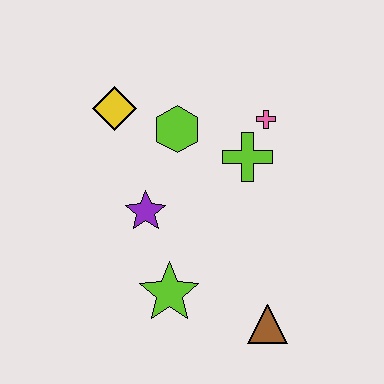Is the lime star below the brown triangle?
No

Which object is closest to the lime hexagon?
The yellow diamond is closest to the lime hexagon.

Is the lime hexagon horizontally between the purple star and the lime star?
No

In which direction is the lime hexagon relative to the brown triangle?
The lime hexagon is above the brown triangle.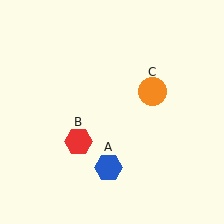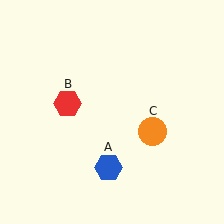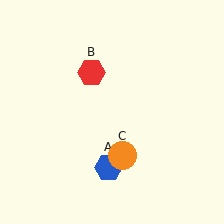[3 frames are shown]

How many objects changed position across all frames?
2 objects changed position: red hexagon (object B), orange circle (object C).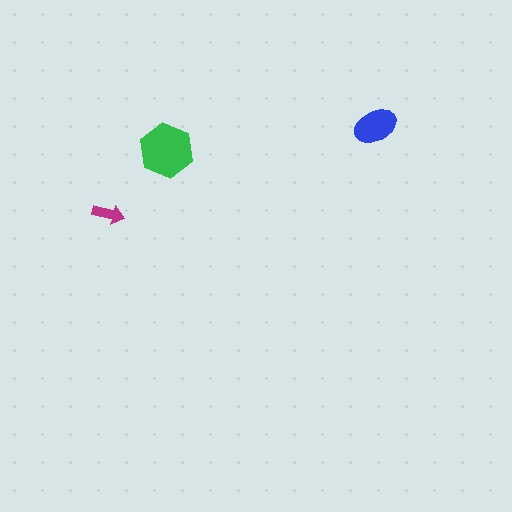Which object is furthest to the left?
The magenta arrow is leftmost.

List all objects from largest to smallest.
The green hexagon, the blue ellipse, the magenta arrow.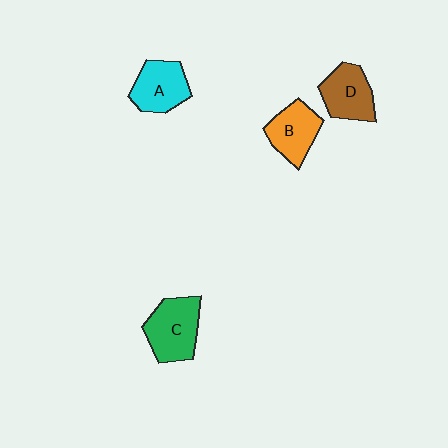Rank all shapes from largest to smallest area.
From largest to smallest: C (green), A (cyan), D (brown), B (orange).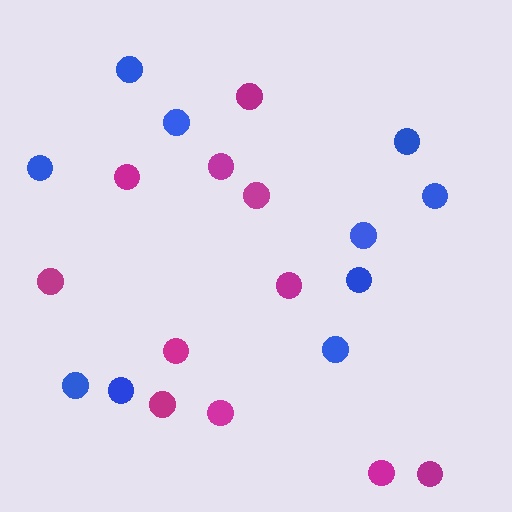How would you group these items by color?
There are 2 groups: one group of blue circles (10) and one group of magenta circles (11).